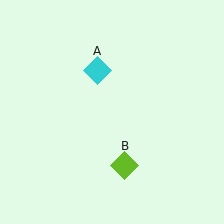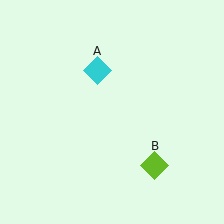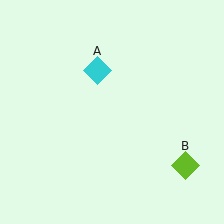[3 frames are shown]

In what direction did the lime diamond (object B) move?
The lime diamond (object B) moved right.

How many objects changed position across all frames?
1 object changed position: lime diamond (object B).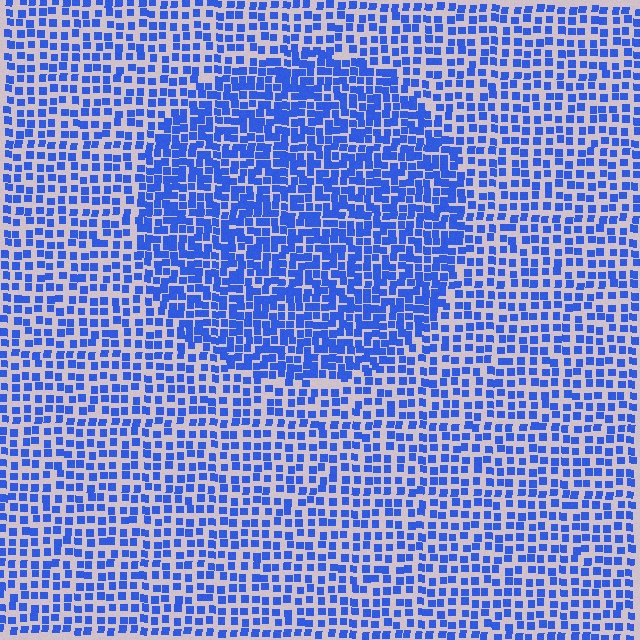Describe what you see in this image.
The image contains small blue elements arranged at two different densities. A circle-shaped region is visible where the elements are more densely packed than the surrounding area.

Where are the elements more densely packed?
The elements are more densely packed inside the circle boundary.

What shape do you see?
I see a circle.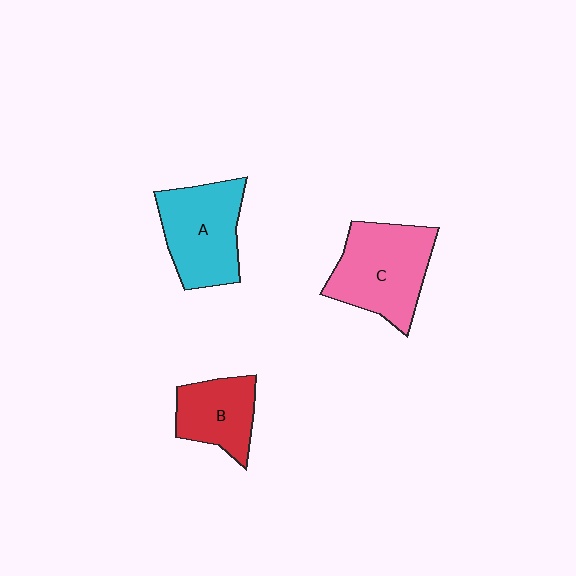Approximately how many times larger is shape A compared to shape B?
Approximately 1.4 times.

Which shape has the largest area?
Shape C (pink).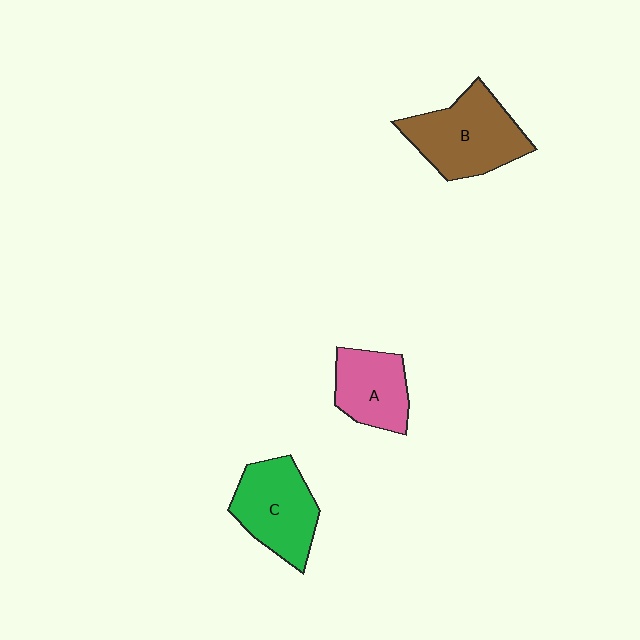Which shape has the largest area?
Shape B (brown).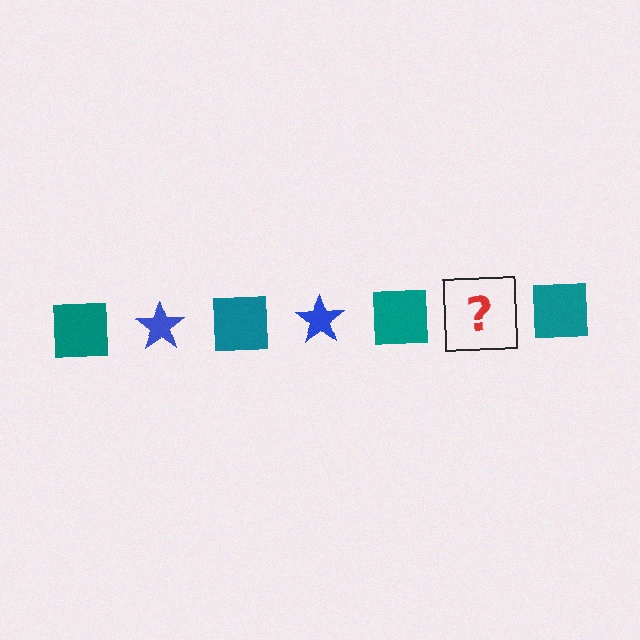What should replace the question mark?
The question mark should be replaced with a blue star.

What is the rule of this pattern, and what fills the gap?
The rule is that the pattern alternates between teal square and blue star. The gap should be filled with a blue star.